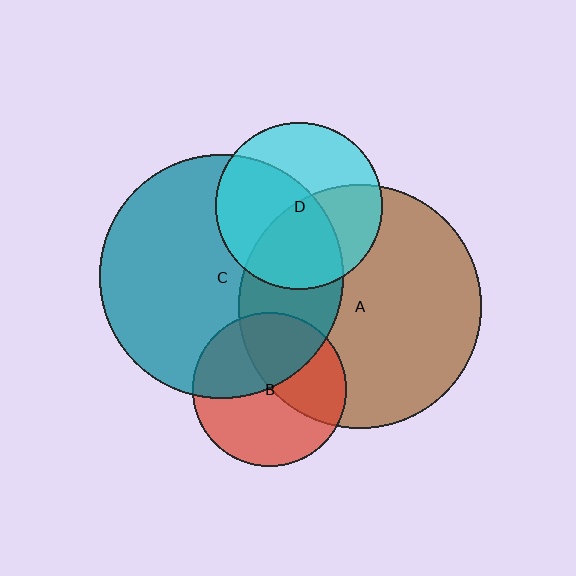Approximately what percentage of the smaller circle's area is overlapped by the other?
Approximately 45%.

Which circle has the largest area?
Circle C (teal).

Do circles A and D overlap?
Yes.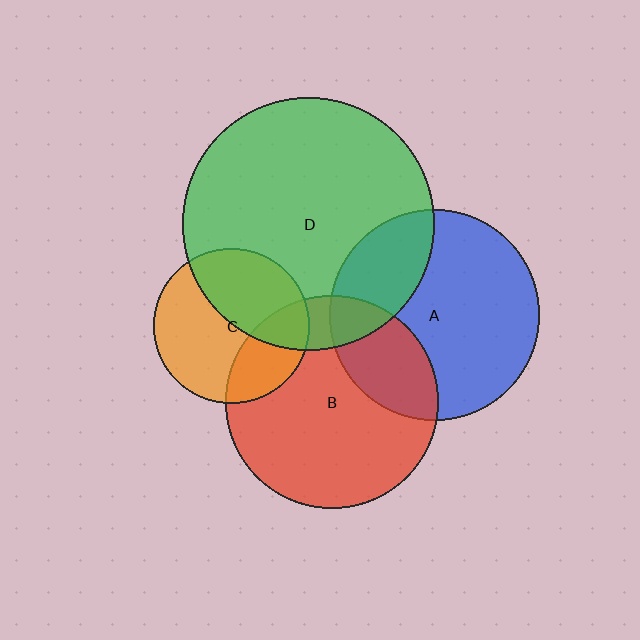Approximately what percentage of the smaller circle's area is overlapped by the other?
Approximately 25%.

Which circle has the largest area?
Circle D (green).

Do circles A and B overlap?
Yes.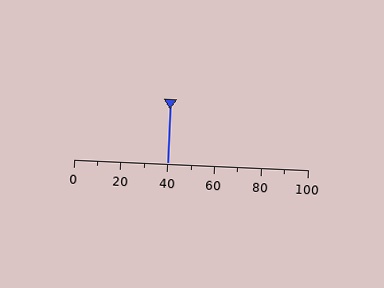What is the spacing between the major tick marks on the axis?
The major ticks are spaced 20 apart.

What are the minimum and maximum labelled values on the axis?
The axis runs from 0 to 100.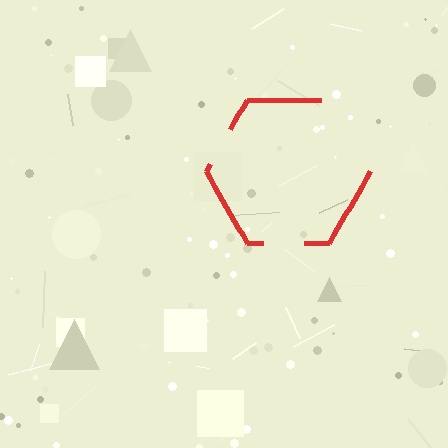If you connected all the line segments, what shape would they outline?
They would outline a hexagon.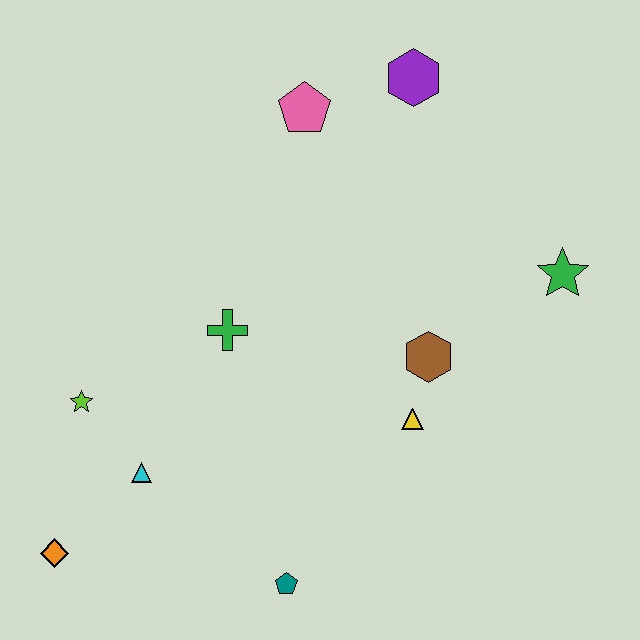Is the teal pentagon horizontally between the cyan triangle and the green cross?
No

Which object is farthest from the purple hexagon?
The orange diamond is farthest from the purple hexagon.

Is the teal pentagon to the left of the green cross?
No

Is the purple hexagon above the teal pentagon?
Yes